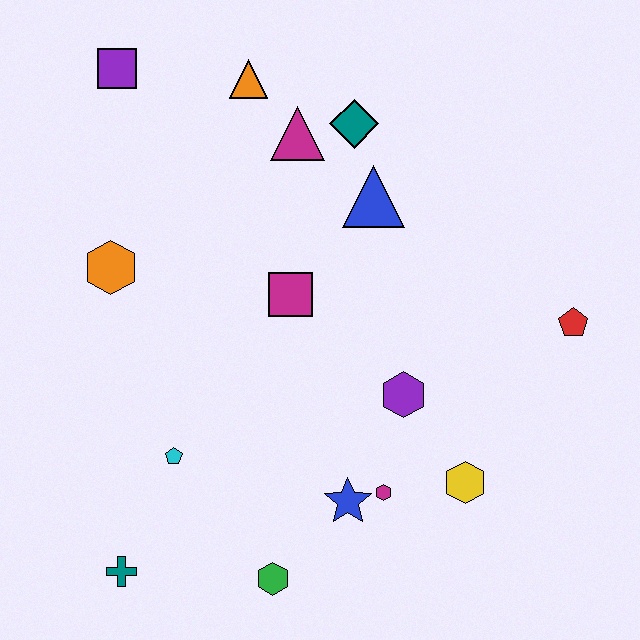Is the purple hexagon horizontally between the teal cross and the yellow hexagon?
Yes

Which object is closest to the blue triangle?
The teal diamond is closest to the blue triangle.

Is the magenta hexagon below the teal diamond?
Yes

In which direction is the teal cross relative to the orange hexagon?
The teal cross is below the orange hexagon.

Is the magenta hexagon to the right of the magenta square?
Yes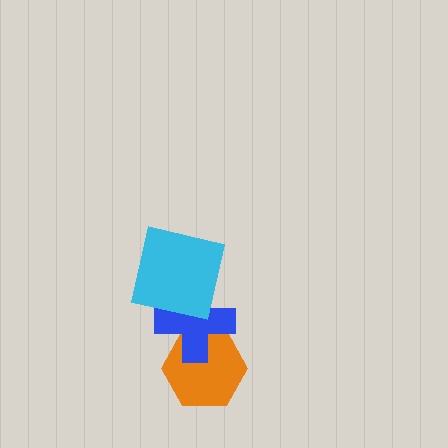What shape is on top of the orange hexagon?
The blue cross is on top of the orange hexagon.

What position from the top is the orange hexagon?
The orange hexagon is 3rd from the top.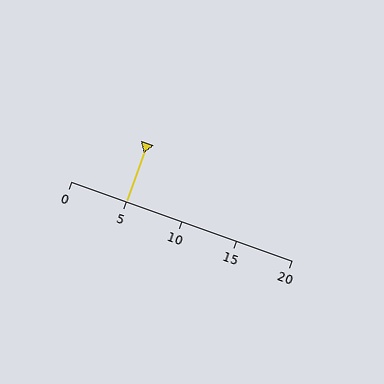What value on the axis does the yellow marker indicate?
The marker indicates approximately 5.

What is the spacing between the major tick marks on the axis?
The major ticks are spaced 5 apart.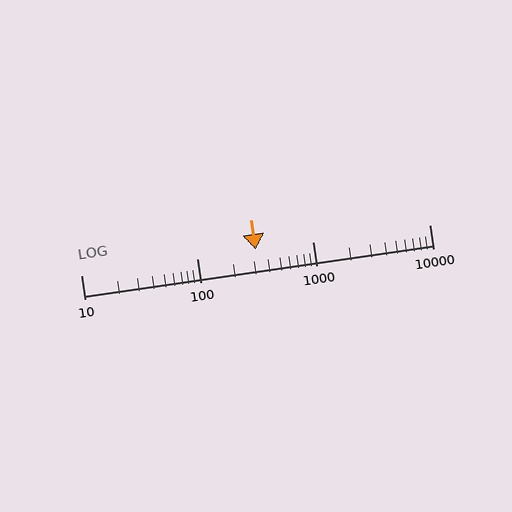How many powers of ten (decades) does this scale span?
The scale spans 3 decades, from 10 to 10000.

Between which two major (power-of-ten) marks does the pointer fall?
The pointer is between 100 and 1000.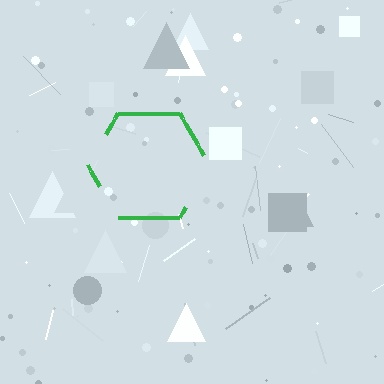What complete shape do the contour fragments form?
The contour fragments form a hexagon.